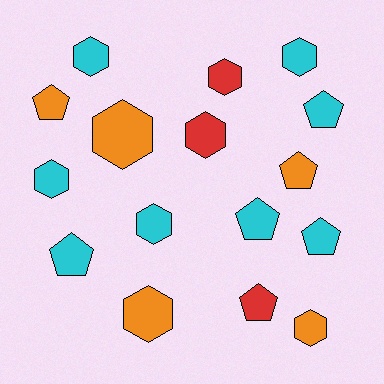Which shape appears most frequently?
Hexagon, with 9 objects.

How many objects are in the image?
There are 16 objects.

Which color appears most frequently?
Cyan, with 8 objects.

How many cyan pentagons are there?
There are 4 cyan pentagons.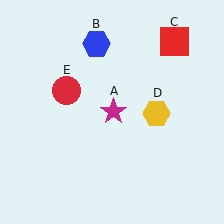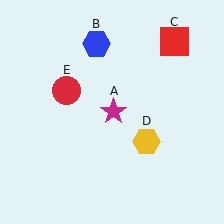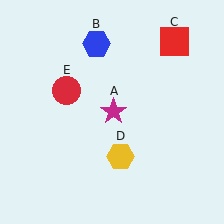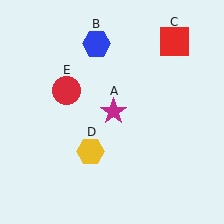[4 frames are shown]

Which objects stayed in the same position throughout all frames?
Magenta star (object A) and blue hexagon (object B) and red square (object C) and red circle (object E) remained stationary.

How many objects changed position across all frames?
1 object changed position: yellow hexagon (object D).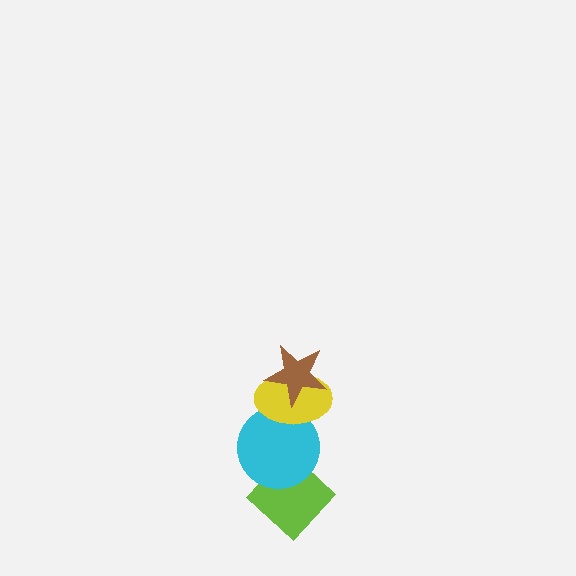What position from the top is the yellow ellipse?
The yellow ellipse is 2nd from the top.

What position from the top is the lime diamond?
The lime diamond is 4th from the top.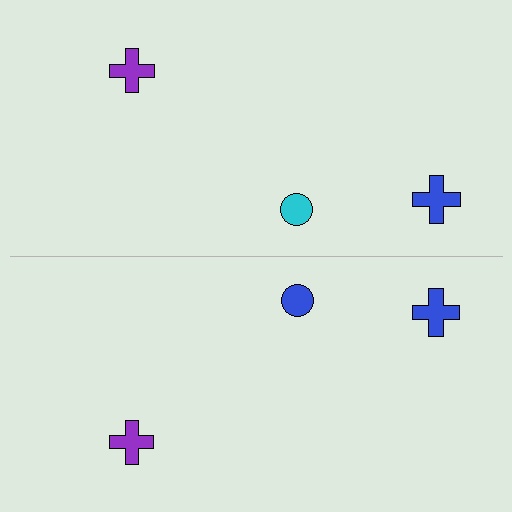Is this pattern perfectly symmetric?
No, the pattern is not perfectly symmetric. The blue circle on the bottom side breaks the symmetry — its mirror counterpart is cyan.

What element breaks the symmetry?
The blue circle on the bottom side breaks the symmetry — its mirror counterpart is cyan.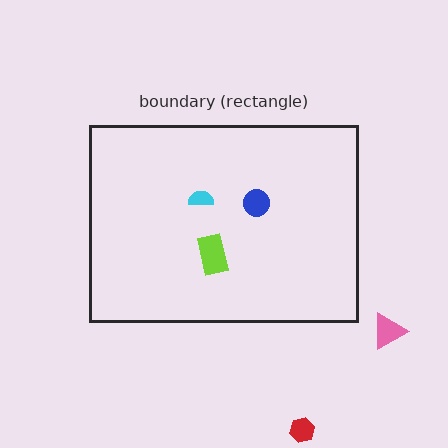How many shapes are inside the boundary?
3 inside, 2 outside.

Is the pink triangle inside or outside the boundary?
Outside.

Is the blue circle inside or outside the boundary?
Inside.